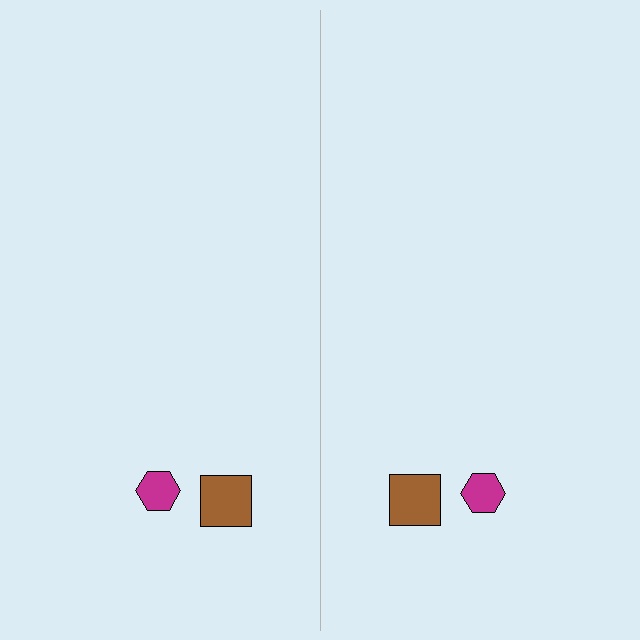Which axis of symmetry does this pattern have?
The pattern has a vertical axis of symmetry running through the center of the image.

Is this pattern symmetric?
Yes, this pattern has bilateral (reflection) symmetry.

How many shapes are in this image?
There are 4 shapes in this image.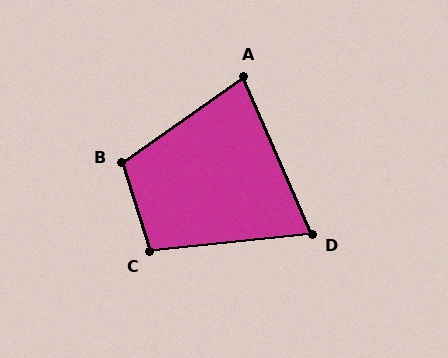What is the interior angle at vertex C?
Approximately 101 degrees (obtuse).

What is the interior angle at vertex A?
Approximately 79 degrees (acute).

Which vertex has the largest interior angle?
B, at approximately 108 degrees.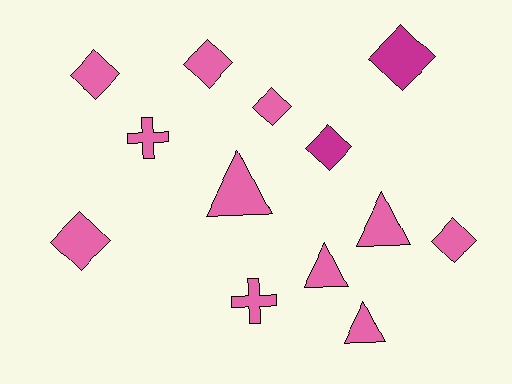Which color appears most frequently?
Pink, with 11 objects.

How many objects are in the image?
There are 13 objects.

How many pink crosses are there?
There are 2 pink crosses.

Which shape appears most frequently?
Diamond, with 7 objects.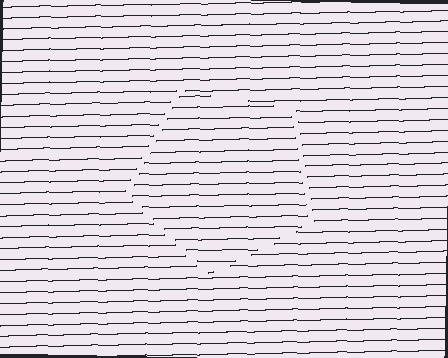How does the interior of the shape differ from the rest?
The interior of the shape contains the same grating, shifted by half a period — the contour is defined by the phase discontinuity where line-ends from the inner and outer gratings abut.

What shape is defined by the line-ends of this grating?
An illusory pentagon. The interior of the shape contains the same grating, shifted by half a period — the contour is defined by the phase discontinuity where line-ends from the inner and outer gratings abut.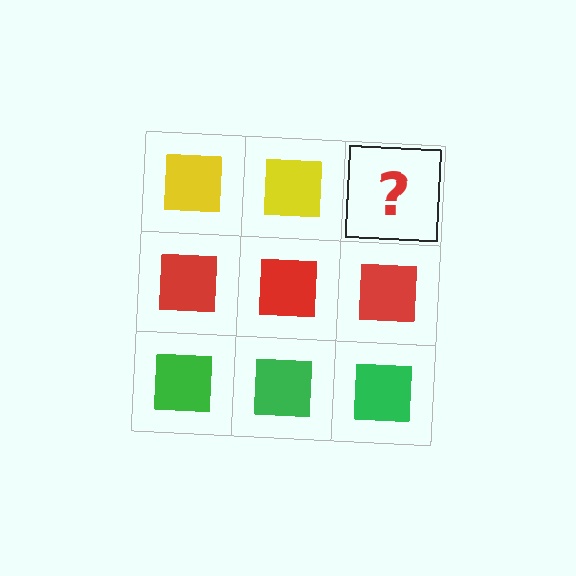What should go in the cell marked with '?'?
The missing cell should contain a yellow square.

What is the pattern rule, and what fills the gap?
The rule is that each row has a consistent color. The gap should be filled with a yellow square.